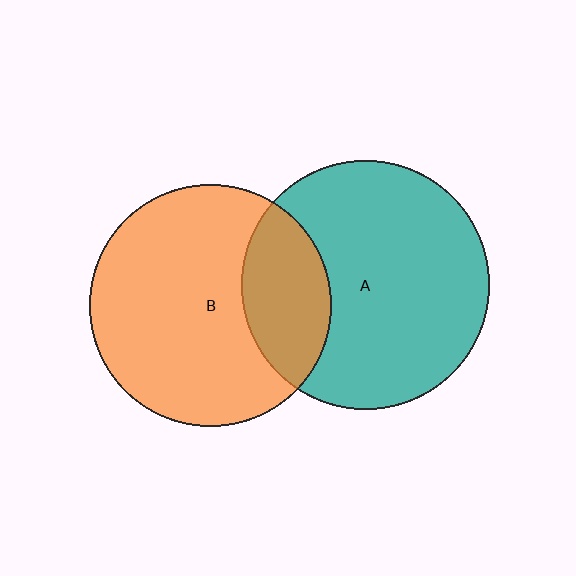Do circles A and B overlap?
Yes.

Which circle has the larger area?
Circle A (teal).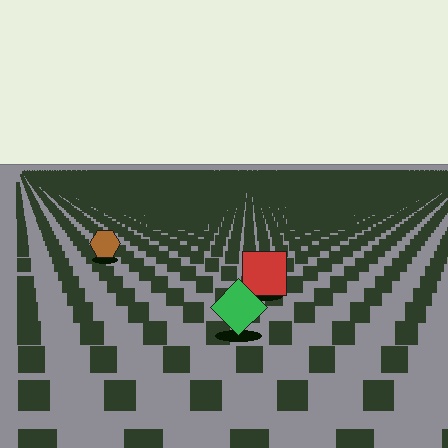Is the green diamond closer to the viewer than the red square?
Yes. The green diamond is closer — you can tell from the texture gradient: the ground texture is coarser near it.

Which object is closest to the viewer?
The green diamond is closest. The texture marks near it are larger and more spread out.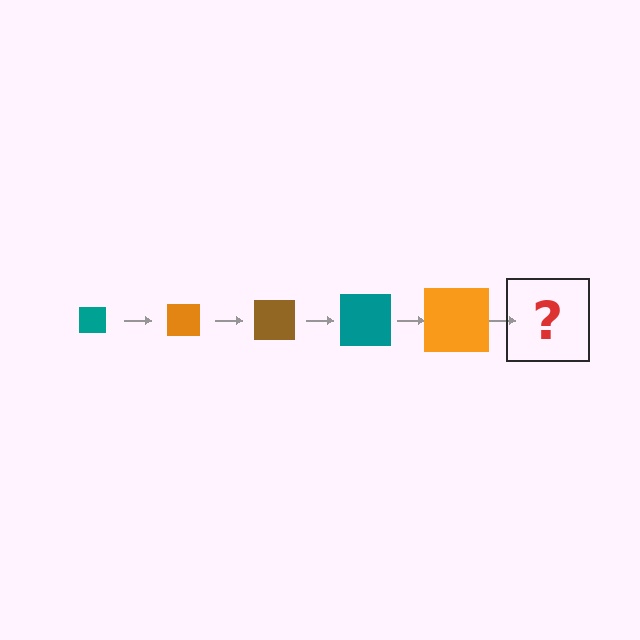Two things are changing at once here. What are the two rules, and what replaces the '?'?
The two rules are that the square grows larger each step and the color cycles through teal, orange, and brown. The '?' should be a brown square, larger than the previous one.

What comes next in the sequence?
The next element should be a brown square, larger than the previous one.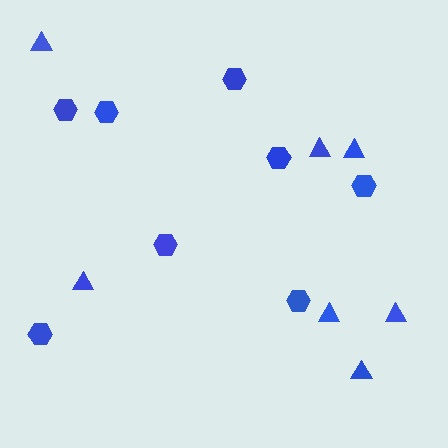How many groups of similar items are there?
There are 2 groups: one group of hexagons (8) and one group of triangles (7).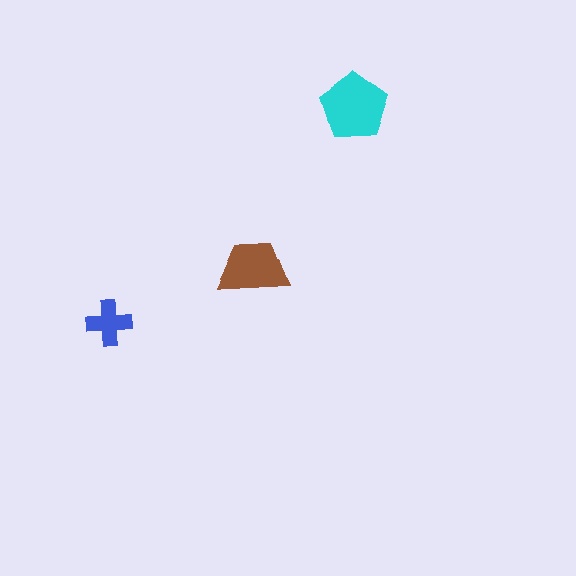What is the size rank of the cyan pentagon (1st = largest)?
1st.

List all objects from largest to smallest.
The cyan pentagon, the brown trapezoid, the blue cross.